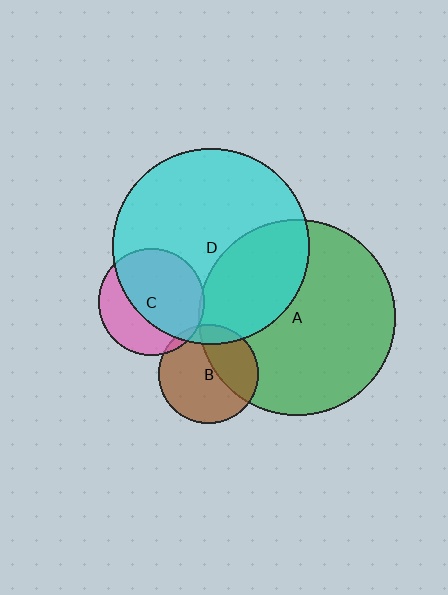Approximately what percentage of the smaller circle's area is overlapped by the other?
Approximately 30%.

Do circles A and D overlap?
Yes.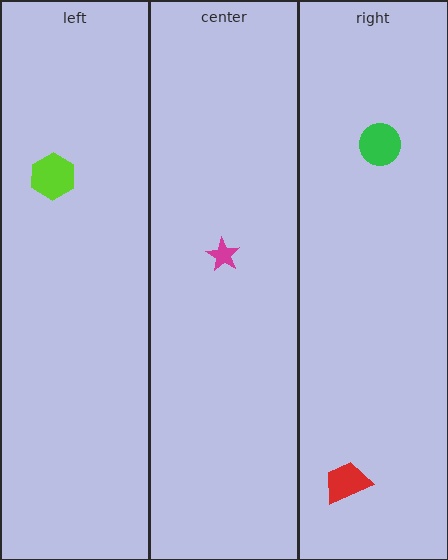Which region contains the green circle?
The right region.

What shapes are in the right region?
The red trapezoid, the green circle.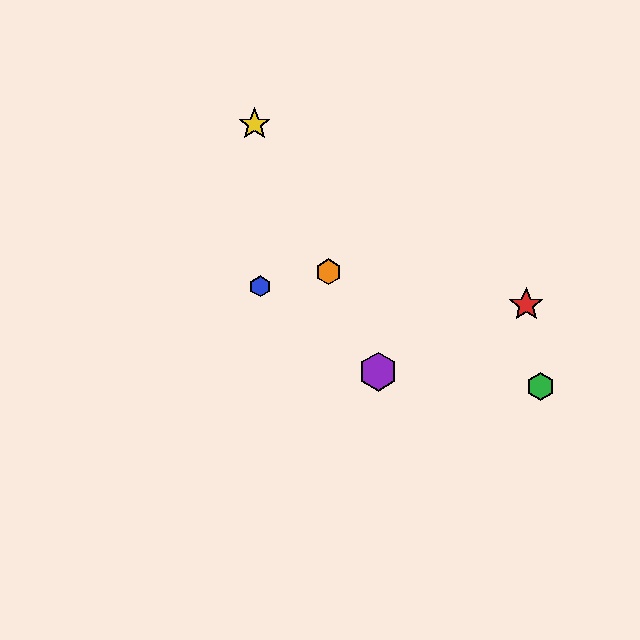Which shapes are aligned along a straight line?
The yellow star, the purple hexagon, the orange hexagon are aligned along a straight line.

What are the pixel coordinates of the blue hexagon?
The blue hexagon is at (260, 286).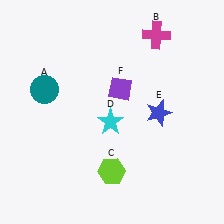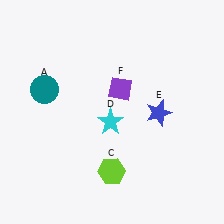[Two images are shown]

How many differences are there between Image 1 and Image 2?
There is 1 difference between the two images.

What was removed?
The magenta cross (B) was removed in Image 2.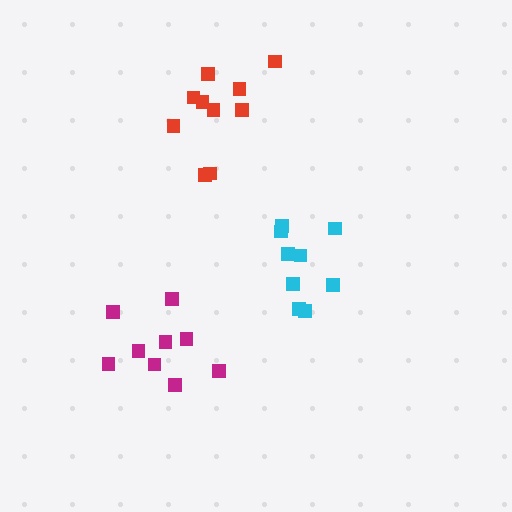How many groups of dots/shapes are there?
There are 3 groups.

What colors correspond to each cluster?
The clusters are colored: red, cyan, magenta.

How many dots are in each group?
Group 1: 10 dots, Group 2: 9 dots, Group 3: 9 dots (28 total).